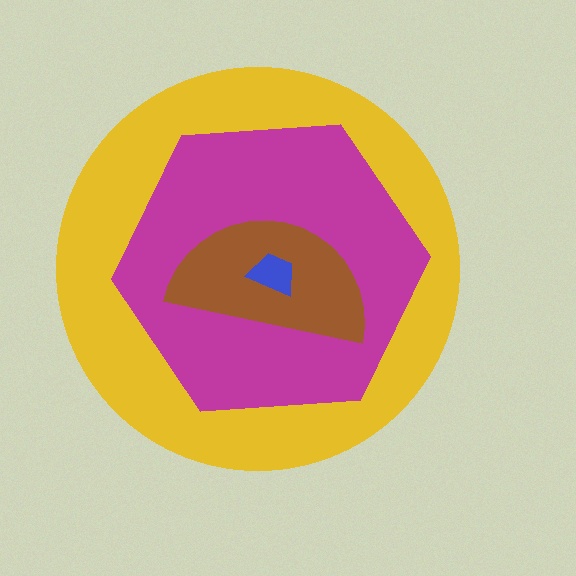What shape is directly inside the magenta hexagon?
The brown semicircle.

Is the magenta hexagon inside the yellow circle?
Yes.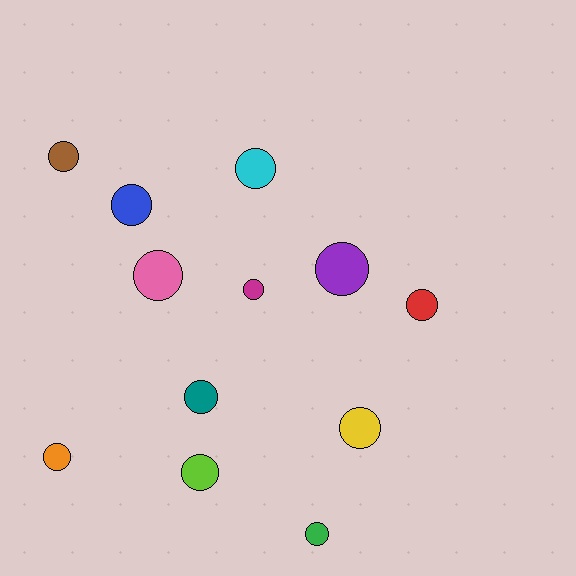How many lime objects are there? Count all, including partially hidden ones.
There is 1 lime object.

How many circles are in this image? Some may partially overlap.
There are 12 circles.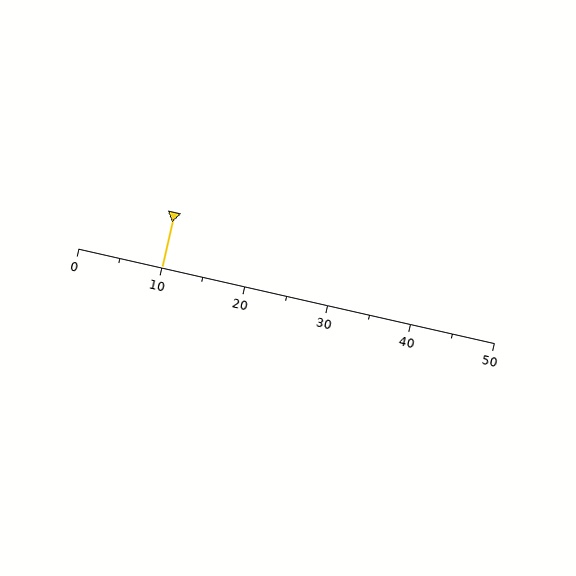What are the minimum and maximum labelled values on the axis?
The axis runs from 0 to 50.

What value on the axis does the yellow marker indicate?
The marker indicates approximately 10.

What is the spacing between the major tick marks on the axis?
The major ticks are spaced 10 apart.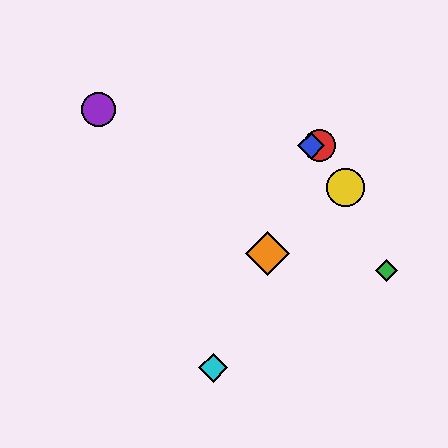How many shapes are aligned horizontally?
2 shapes (the red circle, the blue diamond) are aligned horizontally.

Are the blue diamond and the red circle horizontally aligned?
Yes, both are at y≈146.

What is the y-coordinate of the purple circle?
The purple circle is at y≈109.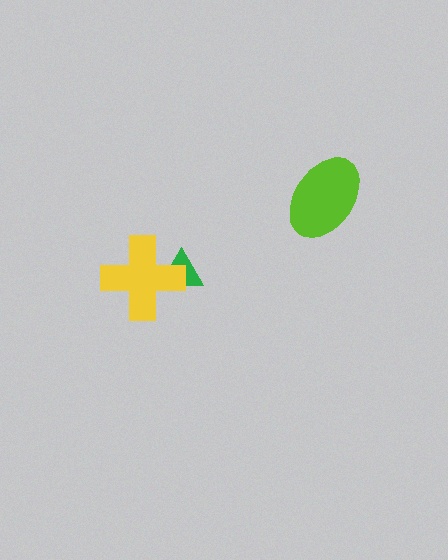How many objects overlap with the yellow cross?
1 object overlaps with the yellow cross.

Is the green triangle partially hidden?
Yes, it is partially covered by another shape.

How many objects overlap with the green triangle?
1 object overlaps with the green triangle.